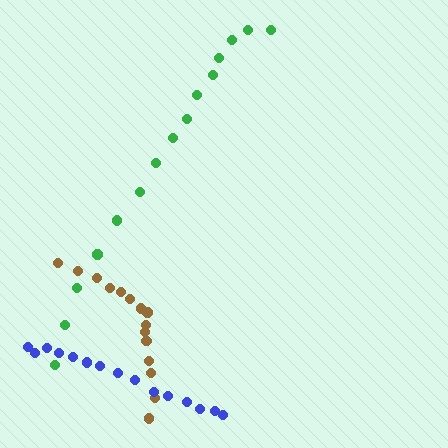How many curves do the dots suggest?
There are 3 distinct paths.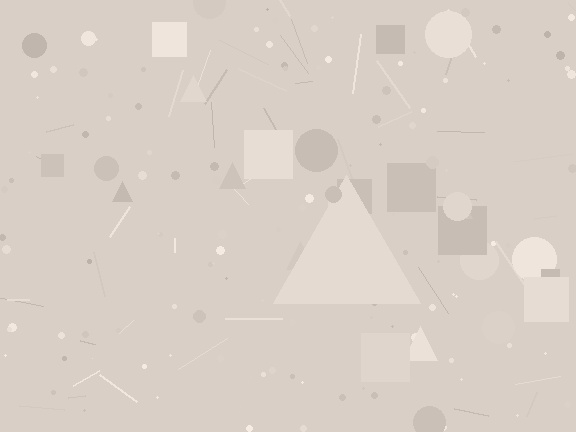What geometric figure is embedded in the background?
A triangle is embedded in the background.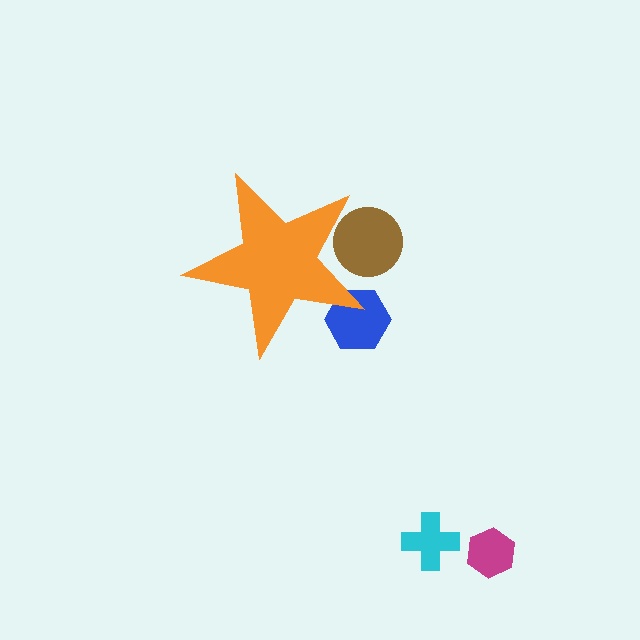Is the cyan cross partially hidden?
No, the cyan cross is fully visible.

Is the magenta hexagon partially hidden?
No, the magenta hexagon is fully visible.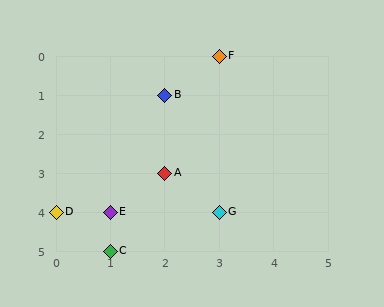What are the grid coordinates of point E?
Point E is at grid coordinates (1, 4).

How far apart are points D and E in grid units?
Points D and E are 1 column apart.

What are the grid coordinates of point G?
Point G is at grid coordinates (3, 4).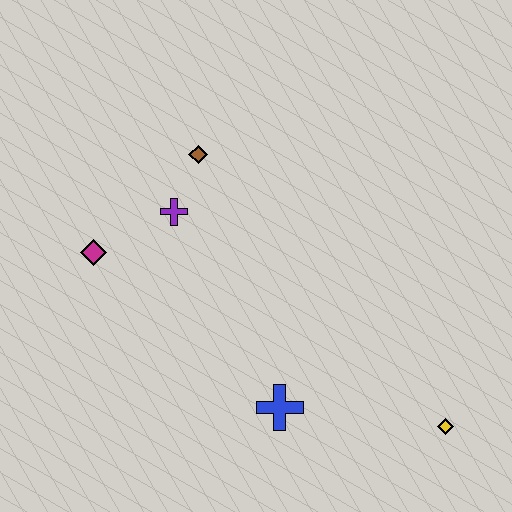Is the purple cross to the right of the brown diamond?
No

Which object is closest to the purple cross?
The brown diamond is closest to the purple cross.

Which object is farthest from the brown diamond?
The yellow diamond is farthest from the brown diamond.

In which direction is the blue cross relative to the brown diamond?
The blue cross is below the brown diamond.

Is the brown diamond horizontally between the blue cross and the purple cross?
Yes